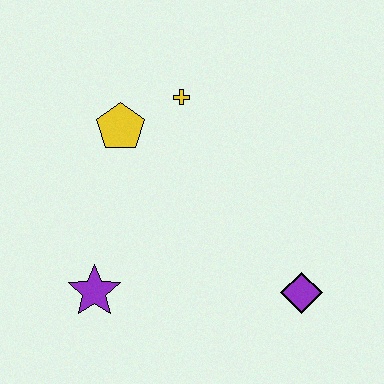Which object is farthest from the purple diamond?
The yellow pentagon is farthest from the purple diamond.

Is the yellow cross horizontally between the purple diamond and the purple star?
Yes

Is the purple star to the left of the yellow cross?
Yes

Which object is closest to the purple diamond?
The purple star is closest to the purple diamond.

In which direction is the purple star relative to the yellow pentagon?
The purple star is below the yellow pentagon.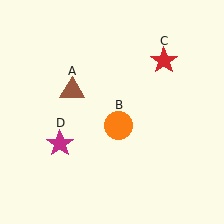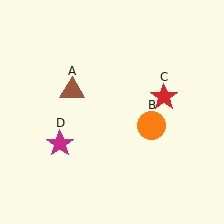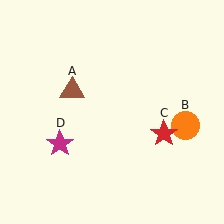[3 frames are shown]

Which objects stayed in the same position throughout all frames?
Brown triangle (object A) and magenta star (object D) remained stationary.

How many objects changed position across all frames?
2 objects changed position: orange circle (object B), red star (object C).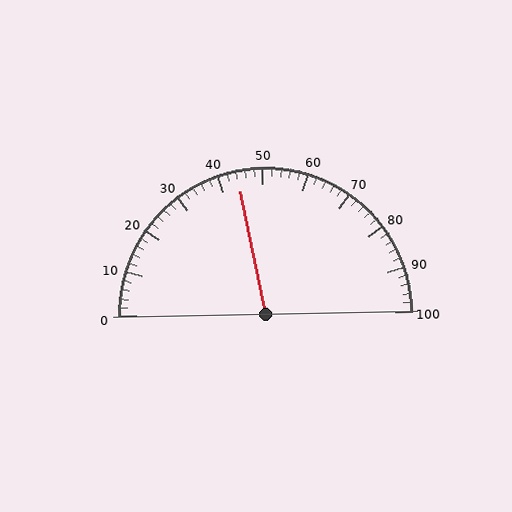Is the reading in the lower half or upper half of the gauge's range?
The reading is in the lower half of the range (0 to 100).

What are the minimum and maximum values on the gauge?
The gauge ranges from 0 to 100.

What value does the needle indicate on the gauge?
The needle indicates approximately 44.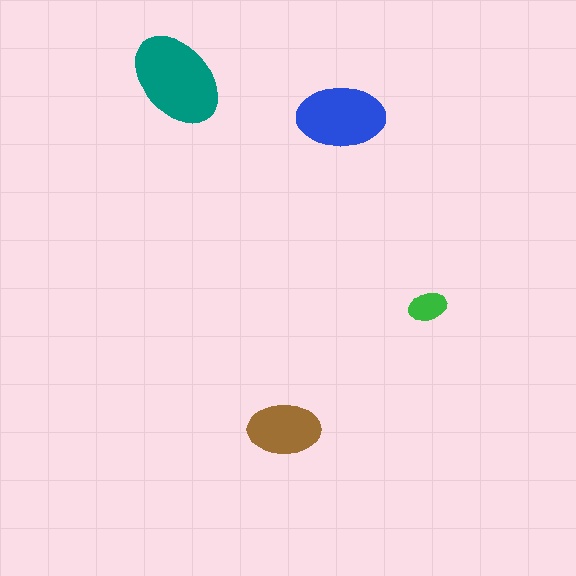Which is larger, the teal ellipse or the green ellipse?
The teal one.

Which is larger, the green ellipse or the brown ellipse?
The brown one.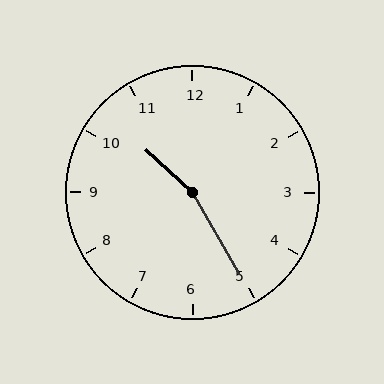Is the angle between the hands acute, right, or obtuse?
It is obtuse.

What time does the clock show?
10:25.